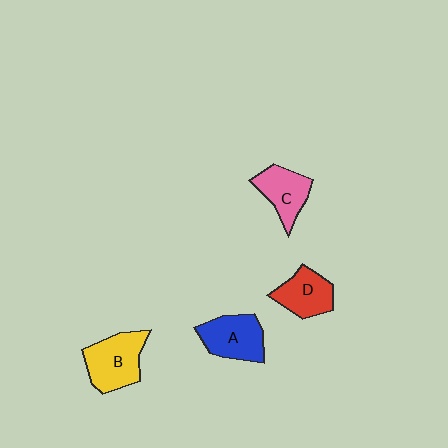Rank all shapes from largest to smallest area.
From largest to smallest: B (yellow), A (blue), C (pink), D (red).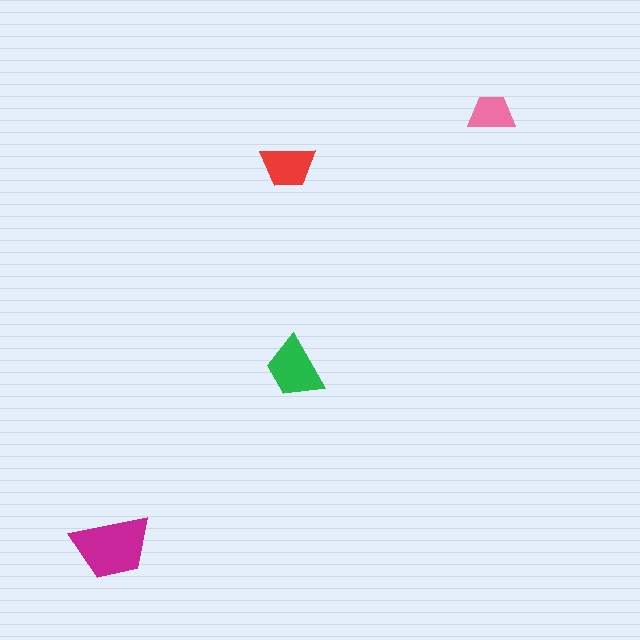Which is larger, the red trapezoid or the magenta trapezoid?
The magenta one.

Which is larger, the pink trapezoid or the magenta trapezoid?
The magenta one.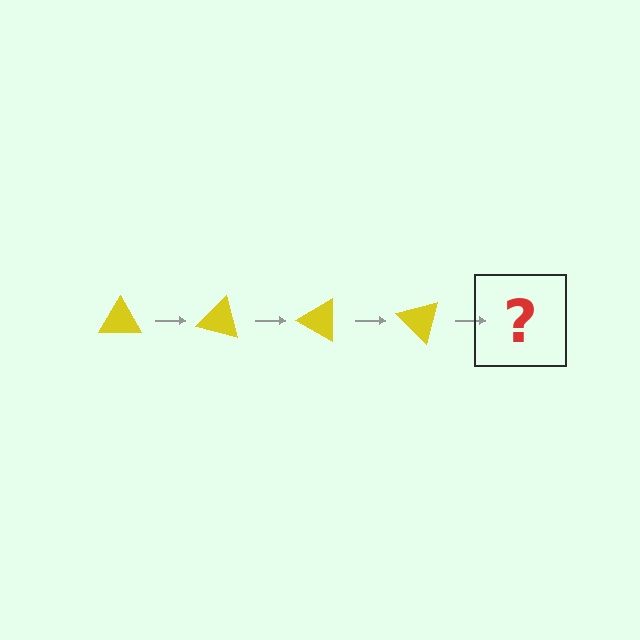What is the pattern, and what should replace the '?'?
The pattern is that the triangle rotates 15 degrees each step. The '?' should be a yellow triangle rotated 60 degrees.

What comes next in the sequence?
The next element should be a yellow triangle rotated 60 degrees.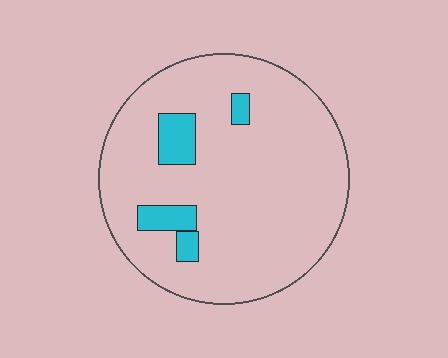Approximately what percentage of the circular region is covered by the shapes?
Approximately 10%.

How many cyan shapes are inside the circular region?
4.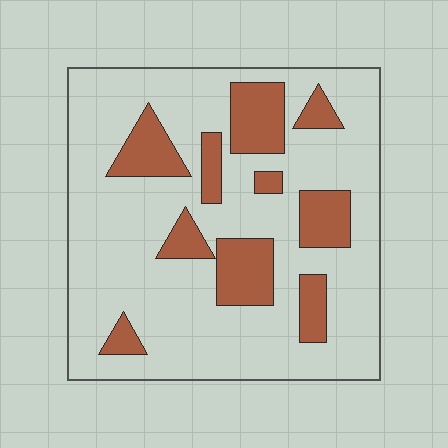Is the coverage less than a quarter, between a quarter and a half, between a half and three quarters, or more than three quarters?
Less than a quarter.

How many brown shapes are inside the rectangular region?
10.